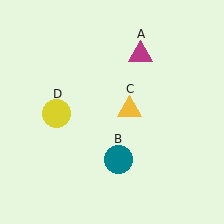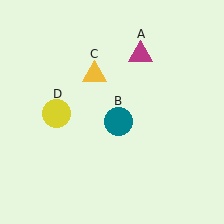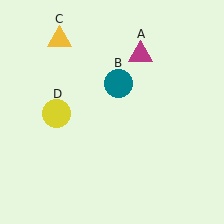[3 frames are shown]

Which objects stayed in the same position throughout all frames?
Magenta triangle (object A) and yellow circle (object D) remained stationary.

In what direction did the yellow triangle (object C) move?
The yellow triangle (object C) moved up and to the left.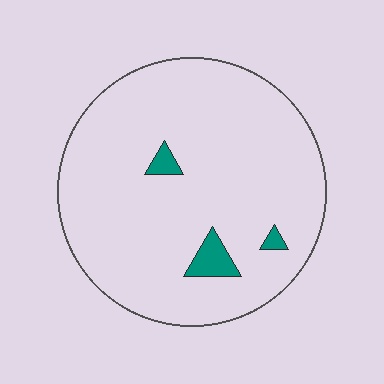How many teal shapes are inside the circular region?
3.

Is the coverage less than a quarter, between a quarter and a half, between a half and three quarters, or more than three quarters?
Less than a quarter.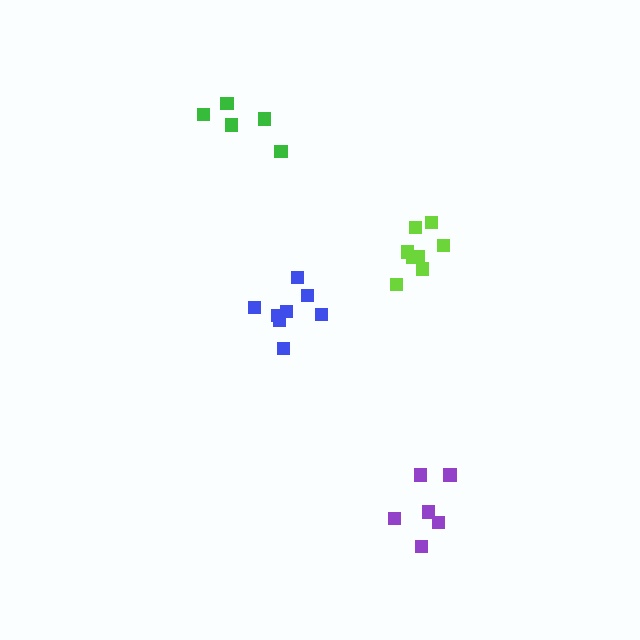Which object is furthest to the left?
The green cluster is leftmost.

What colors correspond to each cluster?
The clusters are colored: blue, purple, green, lime.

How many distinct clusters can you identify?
There are 4 distinct clusters.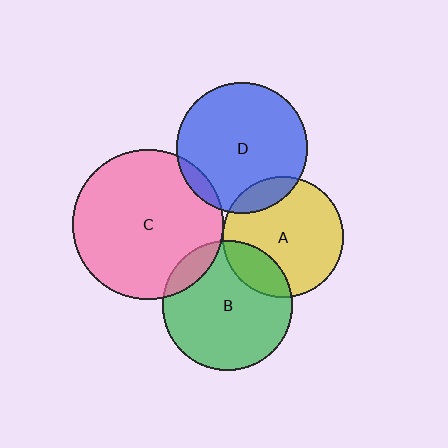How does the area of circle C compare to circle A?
Approximately 1.6 times.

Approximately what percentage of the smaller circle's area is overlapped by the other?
Approximately 20%.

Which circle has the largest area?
Circle C (pink).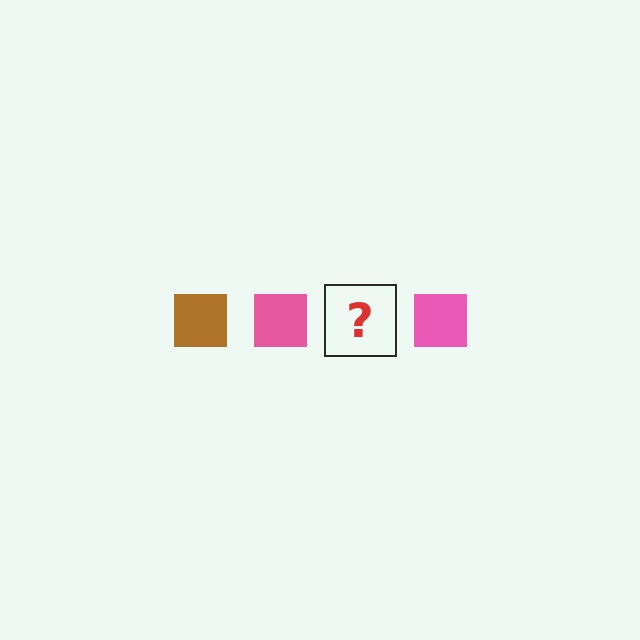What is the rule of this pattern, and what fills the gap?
The rule is that the pattern cycles through brown, pink squares. The gap should be filled with a brown square.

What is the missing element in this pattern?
The missing element is a brown square.